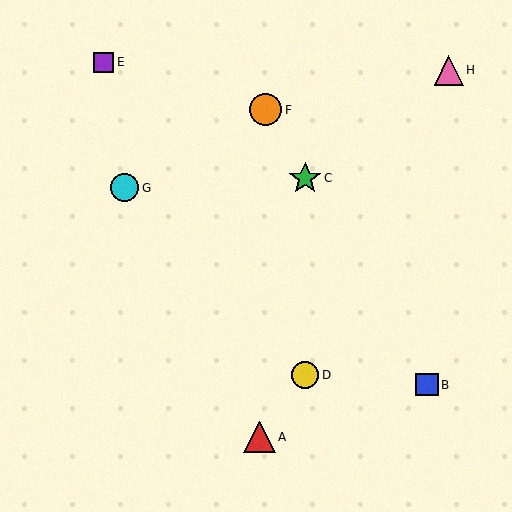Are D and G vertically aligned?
No, D is at x≈305 and G is at x≈125.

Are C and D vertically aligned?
Yes, both are at x≈305.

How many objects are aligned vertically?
2 objects (C, D) are aligned vertically.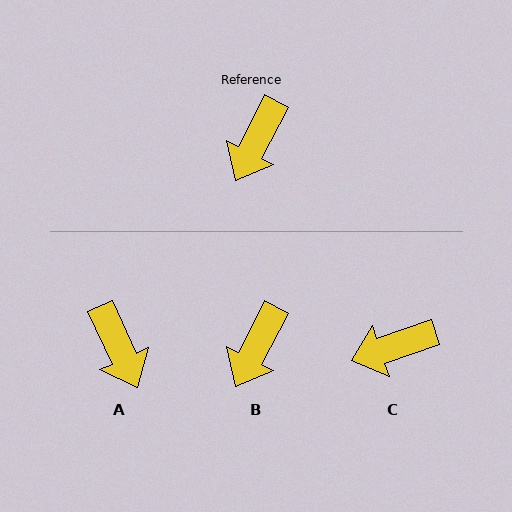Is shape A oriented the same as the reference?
No, it is off by about 52 degrees.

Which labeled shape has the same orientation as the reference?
B.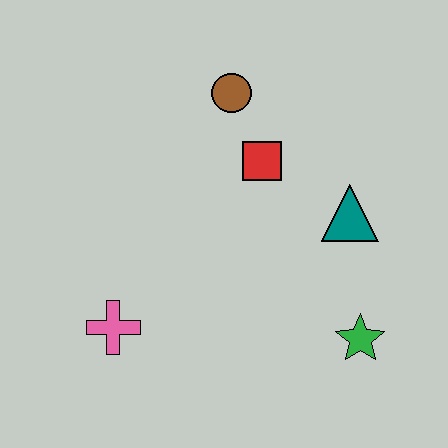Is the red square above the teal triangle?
Yes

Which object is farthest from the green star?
The brown circle is farthest from the green star.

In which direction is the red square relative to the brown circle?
The red square is below the brown circle.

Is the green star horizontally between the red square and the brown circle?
No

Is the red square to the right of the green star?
No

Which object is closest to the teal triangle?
The red square is closest to the teal triangle.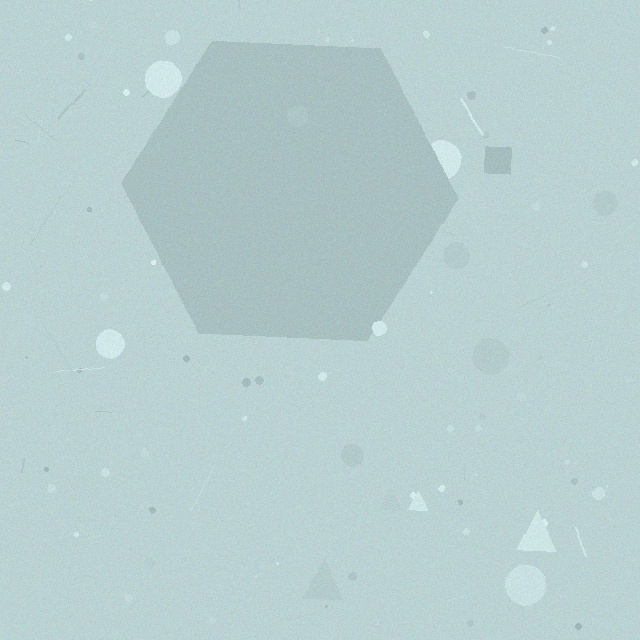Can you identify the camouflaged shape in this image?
The camouflaged shape is a hexagon.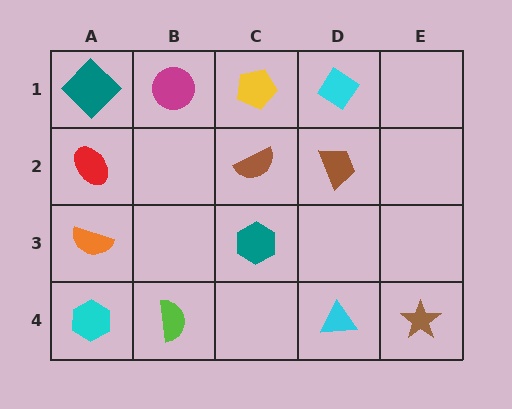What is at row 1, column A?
A teal diamond.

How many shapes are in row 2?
3 shapes.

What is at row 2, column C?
A brown semicircle.